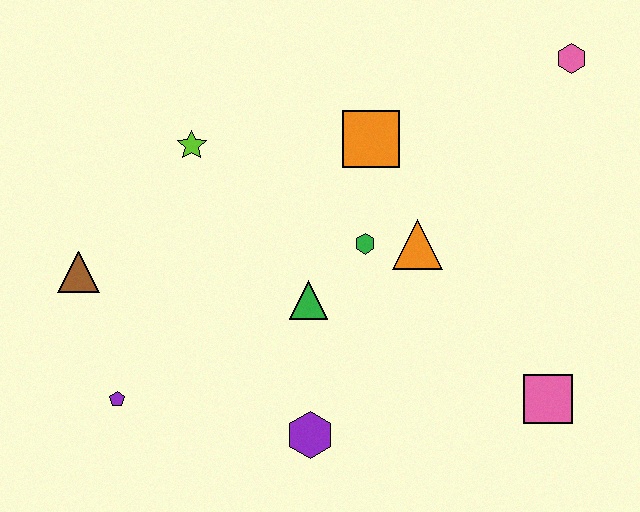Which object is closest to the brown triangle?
The purple pentagon is closest to the brown triangle.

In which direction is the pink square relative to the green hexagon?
The pink square is to the right of the green hexagon.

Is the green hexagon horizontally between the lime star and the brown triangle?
No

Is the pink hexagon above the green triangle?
Yes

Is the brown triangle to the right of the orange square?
No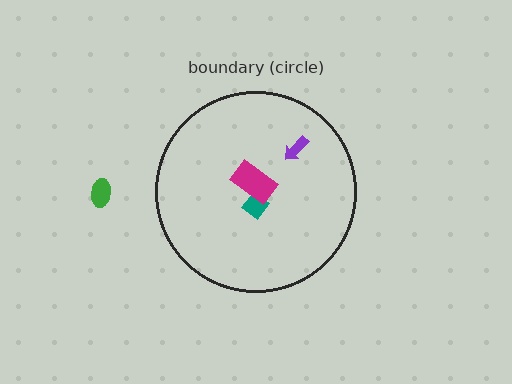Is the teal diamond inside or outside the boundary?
Inside.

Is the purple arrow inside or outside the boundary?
Inside.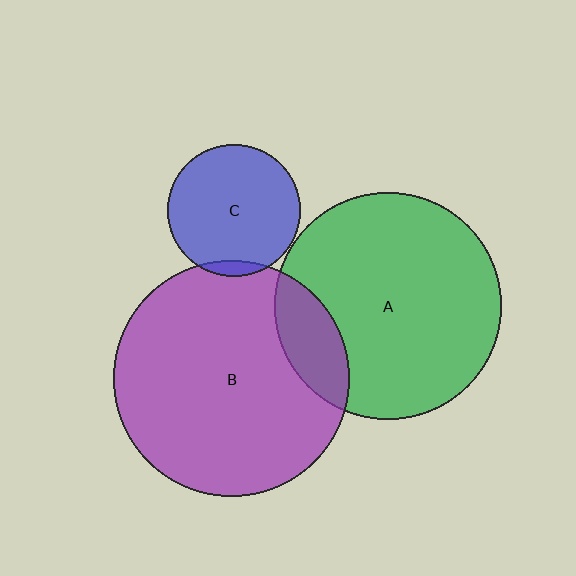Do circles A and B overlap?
Yes.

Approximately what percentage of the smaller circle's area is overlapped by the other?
Approximately 15%.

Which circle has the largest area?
Circle B (purple).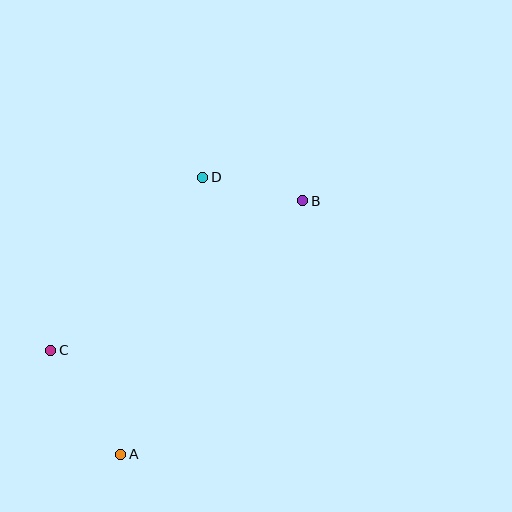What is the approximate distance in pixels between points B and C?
The distance between B and C is approximately 293 pixels.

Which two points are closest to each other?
Points B and D are closest to each other.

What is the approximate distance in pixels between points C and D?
The distance between C and D is approximately 230 pixels.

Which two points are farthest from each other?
Points A and B are farthest from each other.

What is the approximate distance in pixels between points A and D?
The distance between A and D is approximately 289 pixels.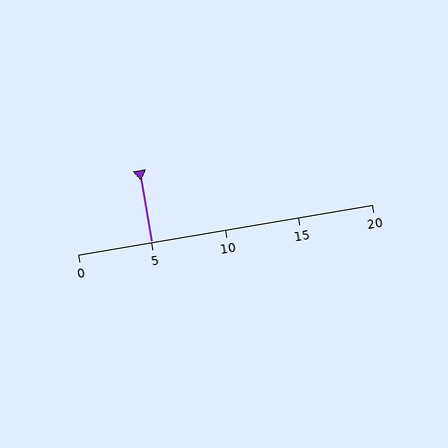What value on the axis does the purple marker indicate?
The marker indicates approximately 5.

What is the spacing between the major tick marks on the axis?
The major ticks are spaced 5 apart.